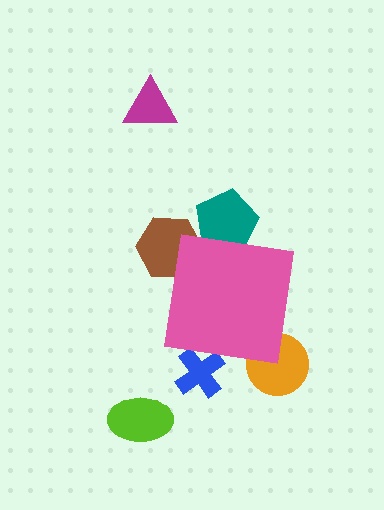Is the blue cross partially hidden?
Yes, the blue cross is partially hidden behind the pink square.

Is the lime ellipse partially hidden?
No, the lime ellipse is fully visible.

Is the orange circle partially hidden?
Yes, the orange circle is partially hidden behind the pink square.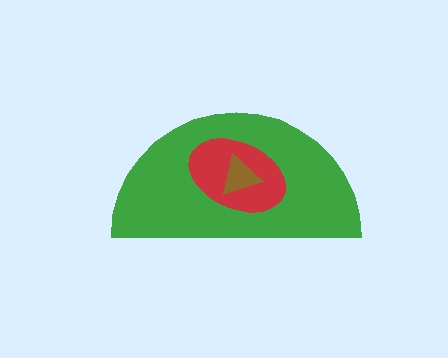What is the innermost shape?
The brown triangle.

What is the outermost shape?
The green semicircle.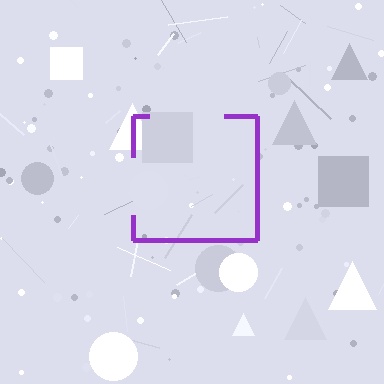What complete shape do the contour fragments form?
The contour fragments form a square.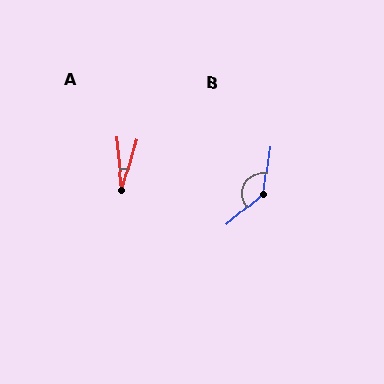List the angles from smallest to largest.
A (22°), B (139°).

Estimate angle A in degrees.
Approximately 22 degrees.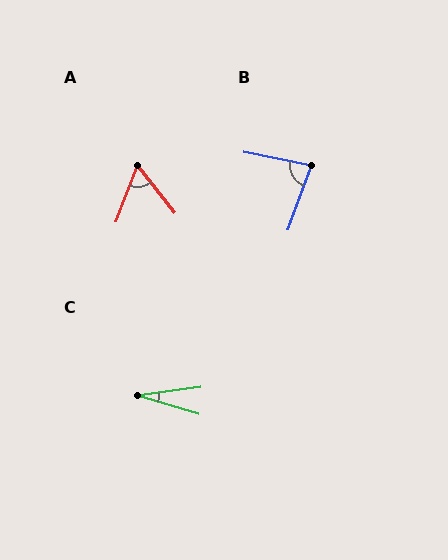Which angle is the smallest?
C, at approximately 24 degrees.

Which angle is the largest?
B, at approximately 81 degrees.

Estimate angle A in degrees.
Approximately 60 degrees.